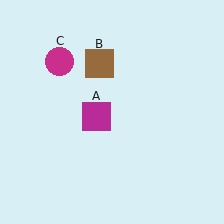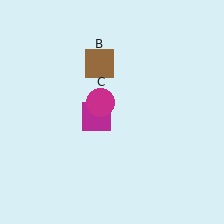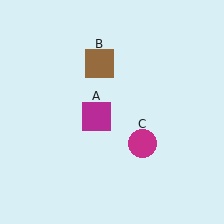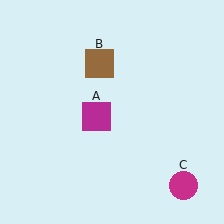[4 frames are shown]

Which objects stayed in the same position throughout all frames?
Magenta square (object A) and brown square (object B) remained stationary.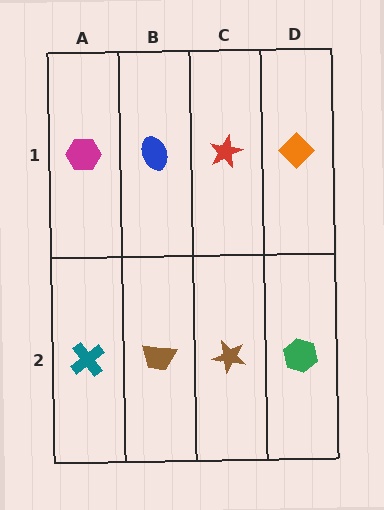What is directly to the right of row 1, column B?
A red star.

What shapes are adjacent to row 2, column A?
A magenta hexagon (row 1, column A), a brown trapezoid (row 2, column B).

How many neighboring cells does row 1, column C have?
3.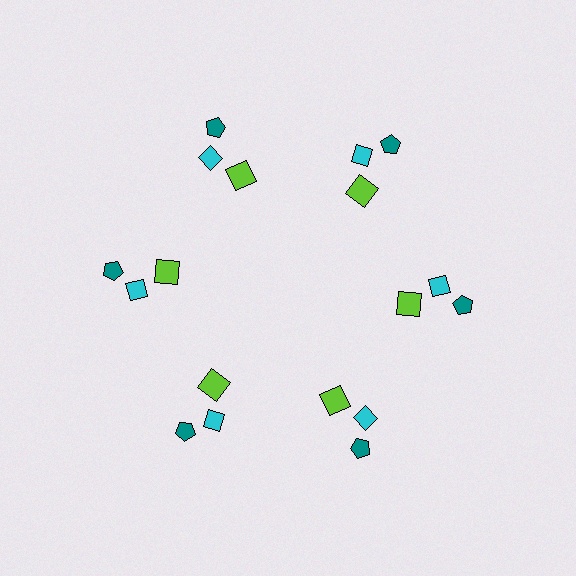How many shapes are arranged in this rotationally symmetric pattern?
There are 18 shapes, arranged in 6 groups of 3.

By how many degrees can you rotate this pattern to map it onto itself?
The pattern maps onto itself every 60 degrees of rotation.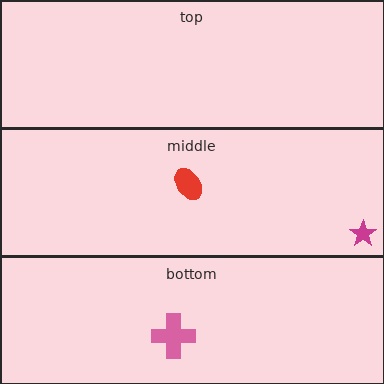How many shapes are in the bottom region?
1.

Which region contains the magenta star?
The middle region.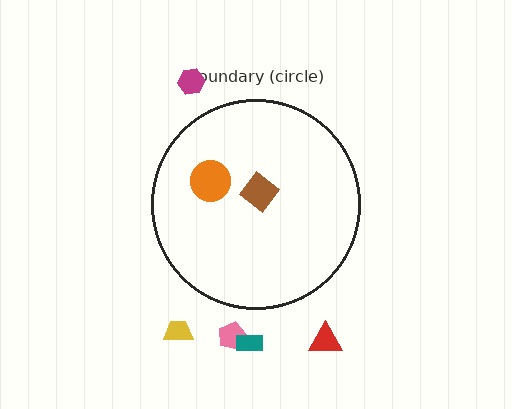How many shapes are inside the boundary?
2 inside, 5 outside.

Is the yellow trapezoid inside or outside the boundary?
Outside.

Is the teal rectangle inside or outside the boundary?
Outside.